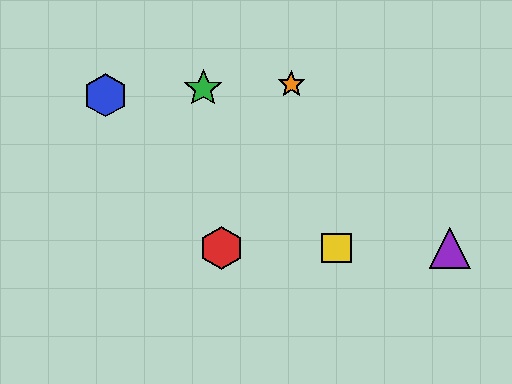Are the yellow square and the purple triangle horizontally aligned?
Yes, both are at y≈248.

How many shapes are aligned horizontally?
3 shapes (the red hexagon, the yellow square, the purple triangle) are aligned horizontally.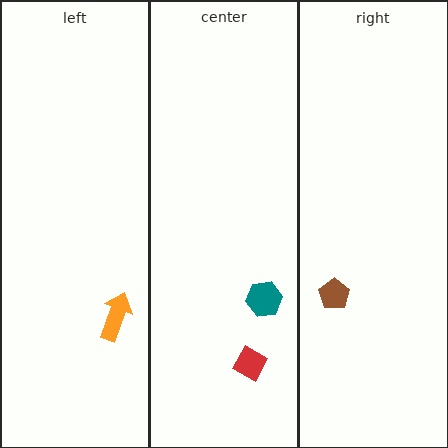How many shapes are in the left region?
1.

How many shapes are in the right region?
1.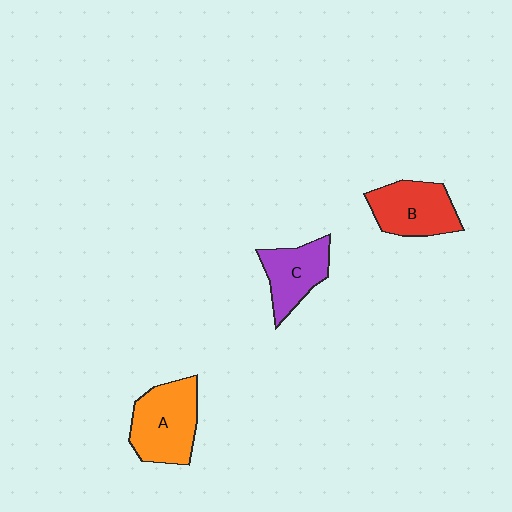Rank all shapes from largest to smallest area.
From largest to smallest: A (orange), B (red), C (purple).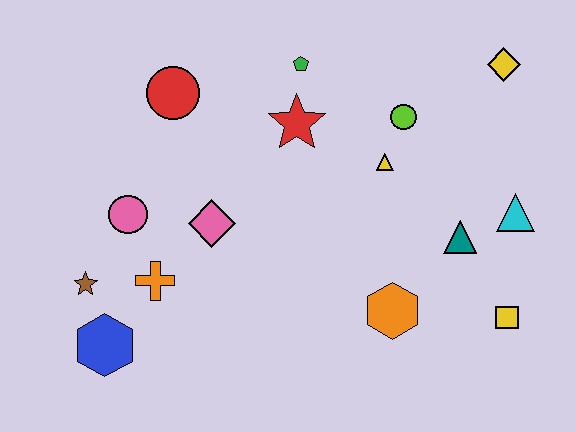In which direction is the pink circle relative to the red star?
The pink circle is to the left of the red star.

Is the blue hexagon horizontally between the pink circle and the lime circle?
No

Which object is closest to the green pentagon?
The red star is closest to the green pentagon.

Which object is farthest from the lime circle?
The blue hexagon is farthest from the lime circle.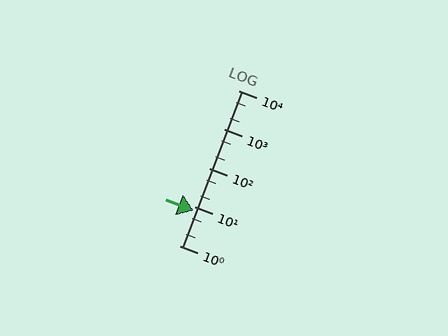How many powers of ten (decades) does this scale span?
The scale spans 4 decades, from 1 to 10000.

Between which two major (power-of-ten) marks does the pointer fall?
The pointer is between 1 and 10.